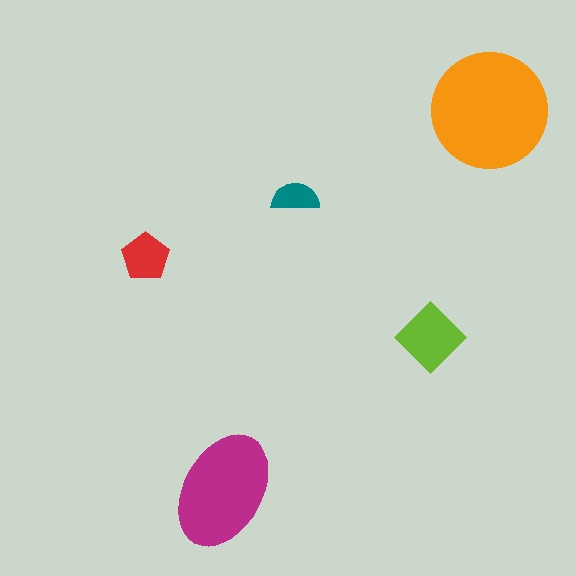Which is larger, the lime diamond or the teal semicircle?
The lime diamond.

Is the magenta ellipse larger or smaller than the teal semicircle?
Larger.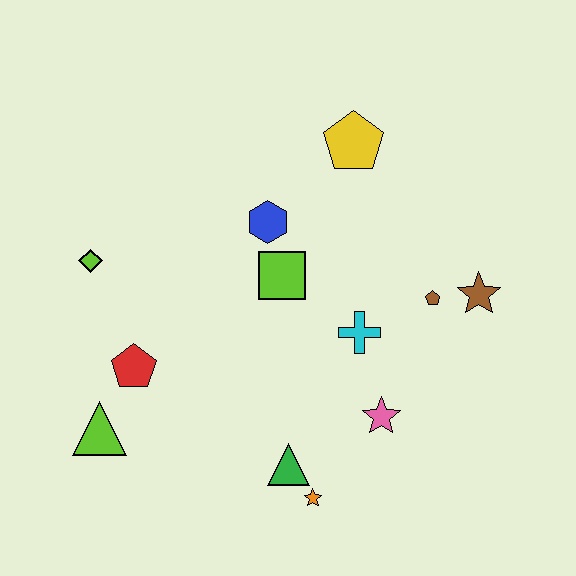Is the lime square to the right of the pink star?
No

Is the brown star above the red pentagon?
Yes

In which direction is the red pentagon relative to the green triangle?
The red pentagon is to the left of the green triangle.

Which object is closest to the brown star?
The brown pentagon is closest to the brown star.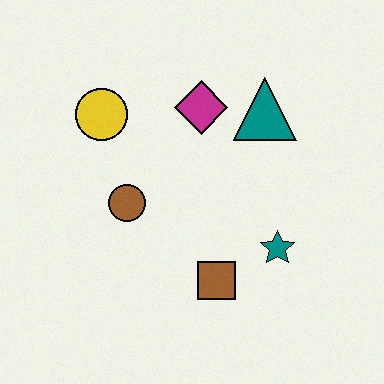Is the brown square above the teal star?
No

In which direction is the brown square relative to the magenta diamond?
The brown square is below the magenta diamond.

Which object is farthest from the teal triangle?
The brown square is farthest from the teal triangle.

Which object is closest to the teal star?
The brown square is closest to the teal star.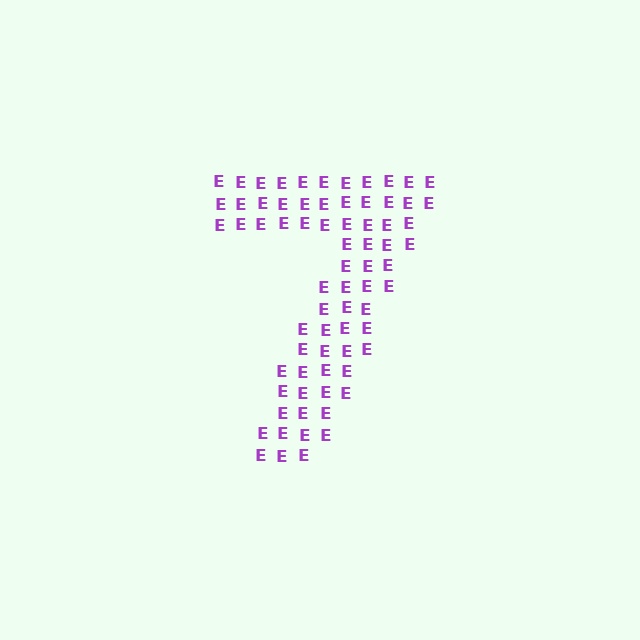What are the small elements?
The small elements are letter E's.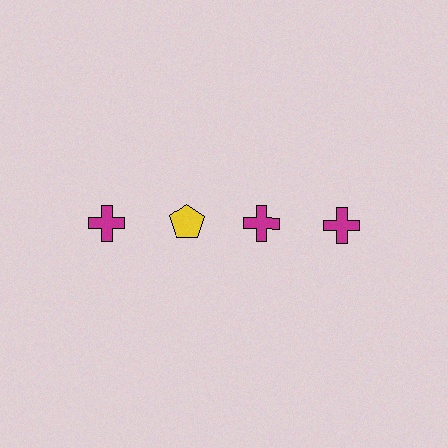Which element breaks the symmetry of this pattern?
The yellow pentagon in the top row, second from left column breaks the symmetry. All other shapes are magenta crosses.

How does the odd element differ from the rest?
It differs in both color (yellow instead of magenta) and shape (pentagon instead of cross).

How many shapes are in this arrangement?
There are 4 shapes arranged in a grid pattern.